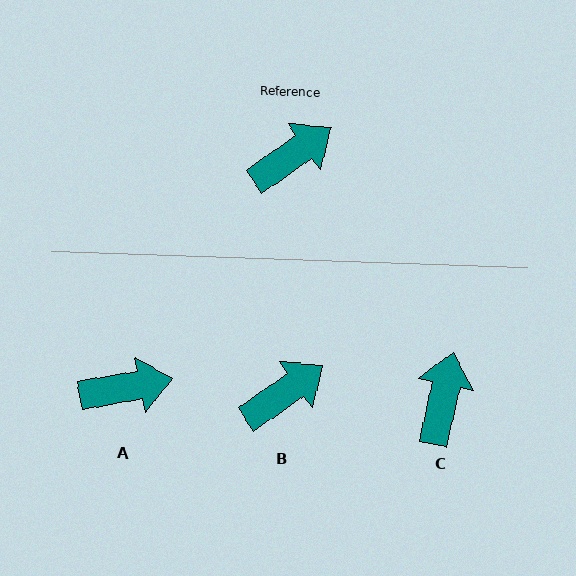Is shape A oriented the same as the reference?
No, it is off by about 25 degrees.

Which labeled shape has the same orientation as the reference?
B.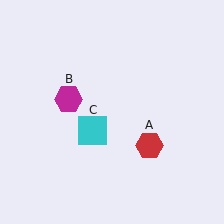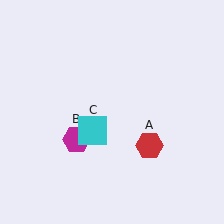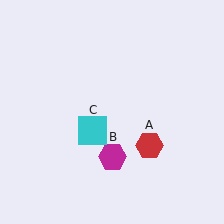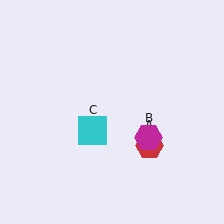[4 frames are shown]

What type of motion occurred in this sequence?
The magenta hexagon (object B) rotated counterclockwise around the center of the scene.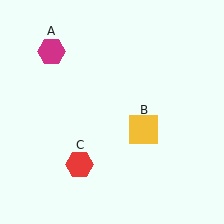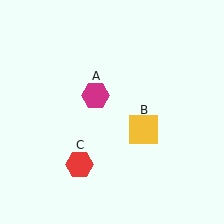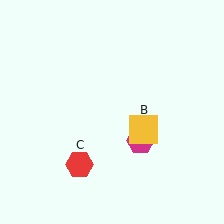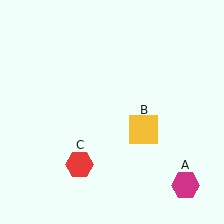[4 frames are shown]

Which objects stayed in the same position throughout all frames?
Yellow square (object B) and red hexagon (object C) remained stationary.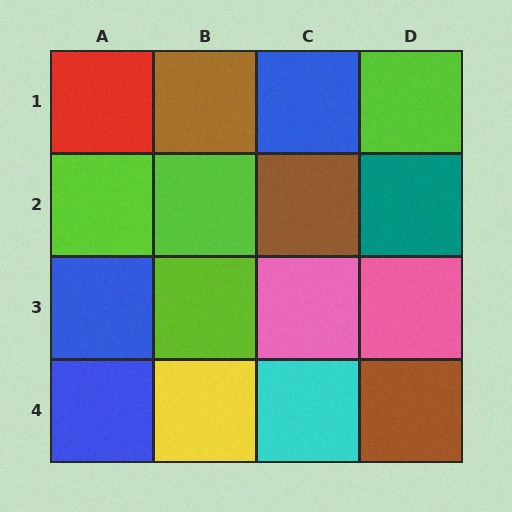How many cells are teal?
1 cell is teal.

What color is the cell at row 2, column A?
Lime.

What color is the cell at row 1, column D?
Lime.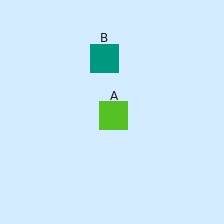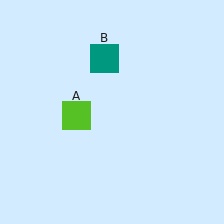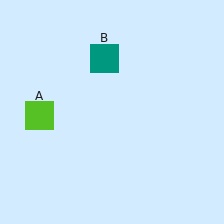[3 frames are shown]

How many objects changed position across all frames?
1 object changed position: lime square (object A).